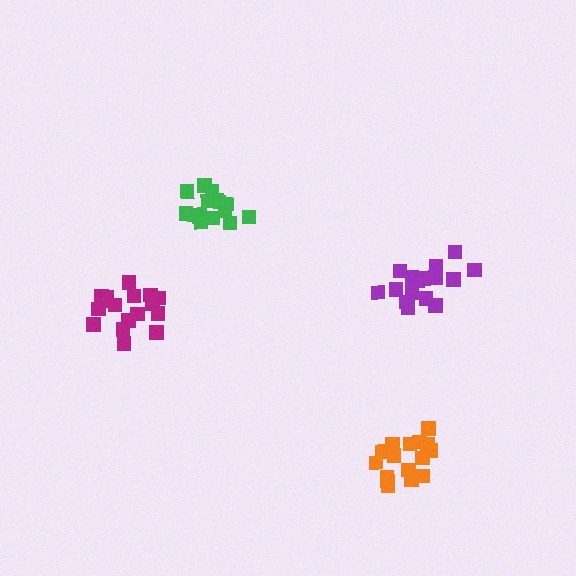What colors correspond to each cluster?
The clusters are colored: green, purple, orange, magenta.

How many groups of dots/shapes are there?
There are 4 groups.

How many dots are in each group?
Group 1: 16 dots, Group 2: 16 dots, Group 3: 17 dots, Group 4: 18 dots (67 total).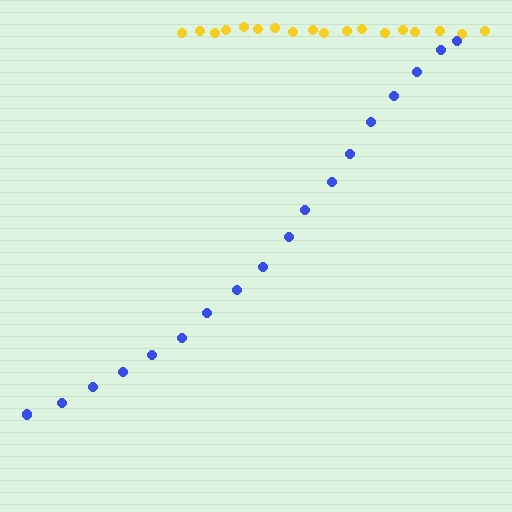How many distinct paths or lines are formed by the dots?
There are 2 distinct paths.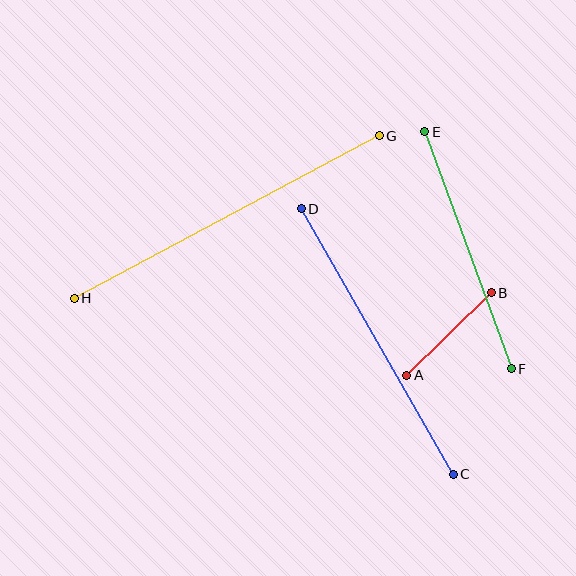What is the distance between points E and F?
The distance is approximately 252 pixels.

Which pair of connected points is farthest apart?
Points G and H are farthest apart.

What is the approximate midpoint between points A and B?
The midpoint is at approximately (449, 334) pixels.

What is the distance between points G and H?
The distance is approximately 346 pixels.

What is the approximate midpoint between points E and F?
The midpoint is at approximately (468, 250) pixels.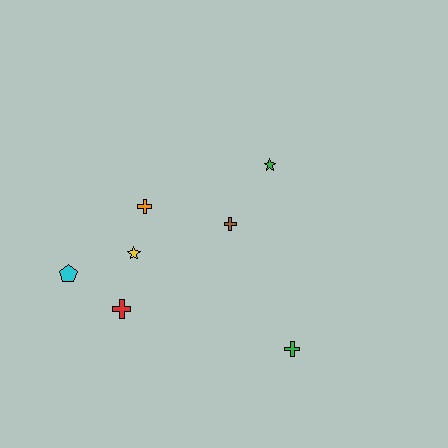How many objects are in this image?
There are 7 objects.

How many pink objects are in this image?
There are no pink objects.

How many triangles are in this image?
There are no triangles.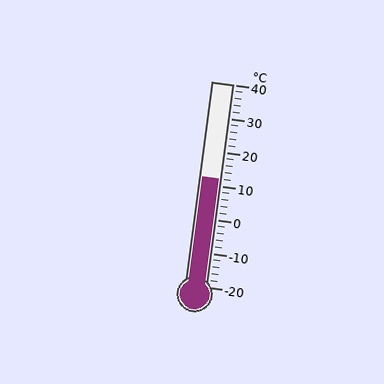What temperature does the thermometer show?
The thermometer shows approximately 12°C.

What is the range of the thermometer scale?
The thermometer scale ranges from -20°C to 40°C.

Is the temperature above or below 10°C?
The temperature is above 10°C.